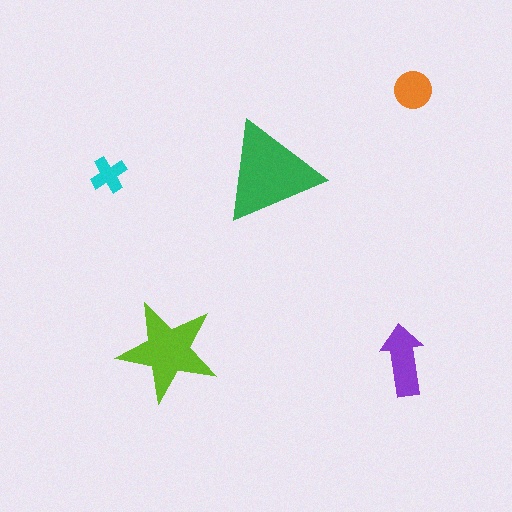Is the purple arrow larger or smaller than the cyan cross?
Larger.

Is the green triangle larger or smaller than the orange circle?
Larger.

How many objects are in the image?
There are 5 objects in the image.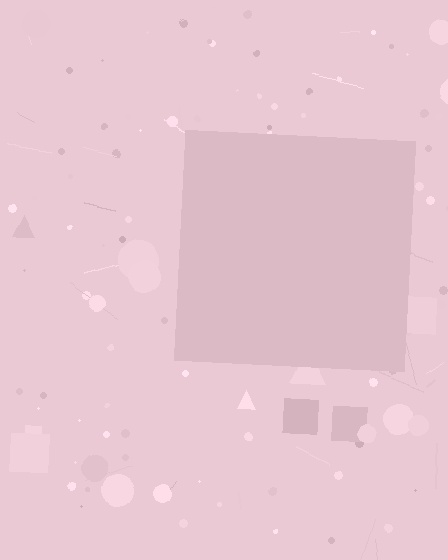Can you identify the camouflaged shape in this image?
The camouflaged shape is a square.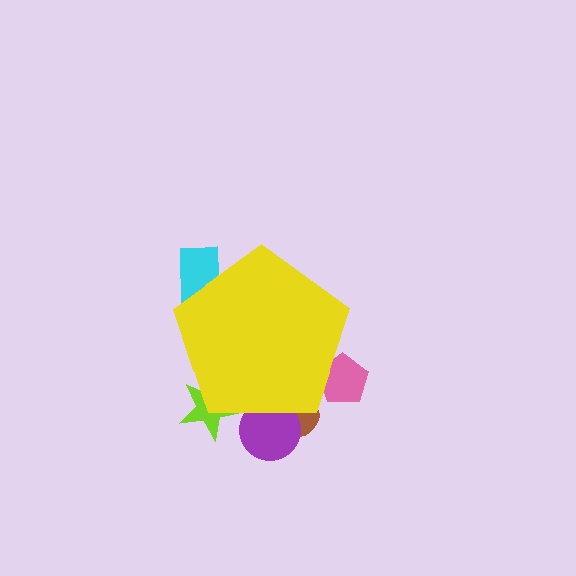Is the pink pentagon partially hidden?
Yes, the pink pentagon is partially hidden behind the yellow pentagon.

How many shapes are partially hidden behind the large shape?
5 shapes are partially hidden.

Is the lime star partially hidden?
Yes, the lime star is partially hidden behind the yellow pentagon.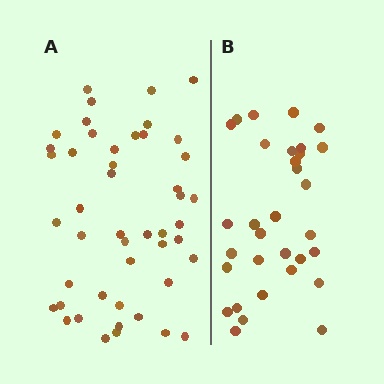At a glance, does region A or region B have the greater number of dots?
Region A (the left region) has more dots.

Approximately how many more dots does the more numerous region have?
Region A has approximately 15 more dots than region B.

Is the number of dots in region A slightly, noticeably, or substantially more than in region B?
Region A has substantially more. The ratio is roughly 1.5 to 1.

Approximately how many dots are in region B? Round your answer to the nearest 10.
About 30 dots. (The exact count is 32, which rounds to 30.)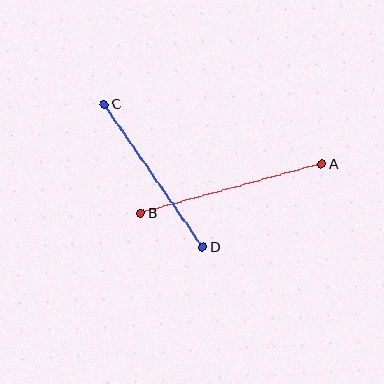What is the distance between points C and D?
The distance is approximately 174 pixels.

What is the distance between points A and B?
The distance is approximately 188 pixels.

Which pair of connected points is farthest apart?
Points A and B are farthest apart.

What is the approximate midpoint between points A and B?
The midpoint is at approximately (231, 189) pixels.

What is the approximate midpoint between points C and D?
The midpoint is at approximately (153, 176) pixels.